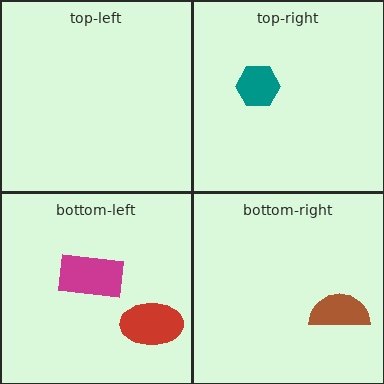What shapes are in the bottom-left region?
The magenta rectangle, the red ellipse.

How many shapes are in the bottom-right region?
1.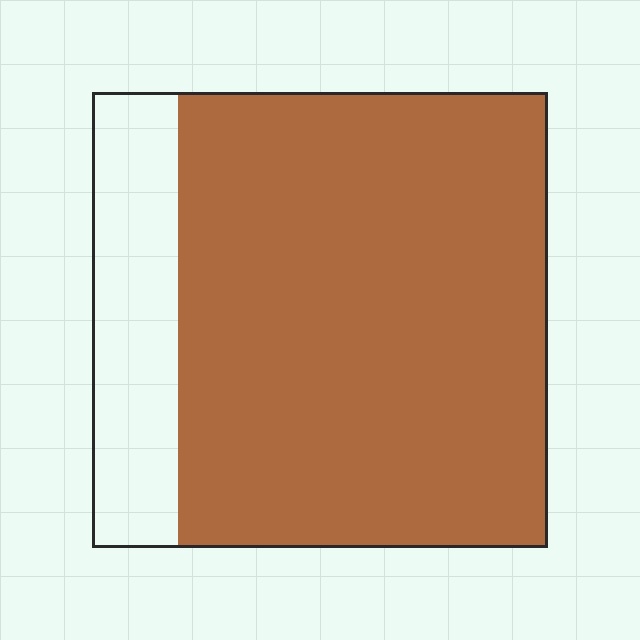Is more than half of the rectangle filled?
Yes.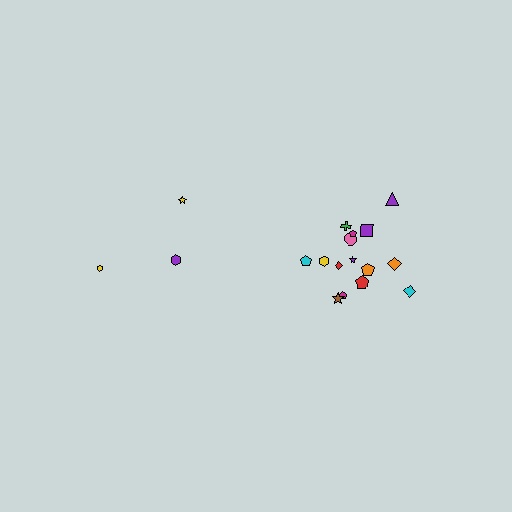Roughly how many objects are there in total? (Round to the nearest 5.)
Roughly 20 objects in total.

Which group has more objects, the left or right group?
The right group.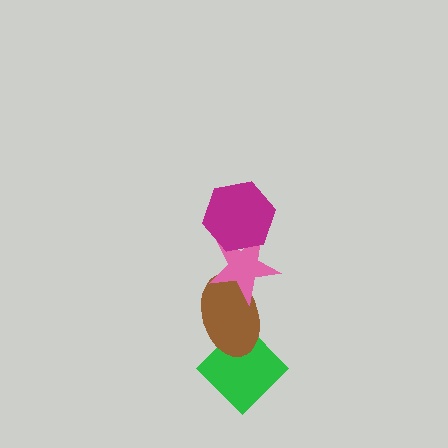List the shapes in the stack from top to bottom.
From top to bottom: the magenta hexagon, the pink star, the brown ellipse, the green diamond.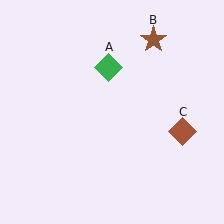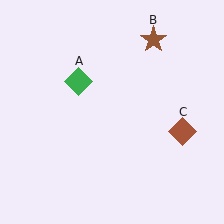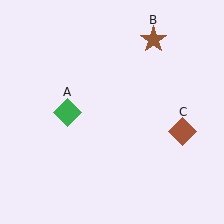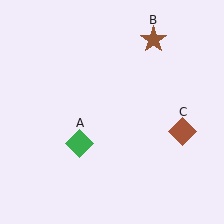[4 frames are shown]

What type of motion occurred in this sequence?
The green diamond (object A) rotated counterclockwise around the center of the scene.